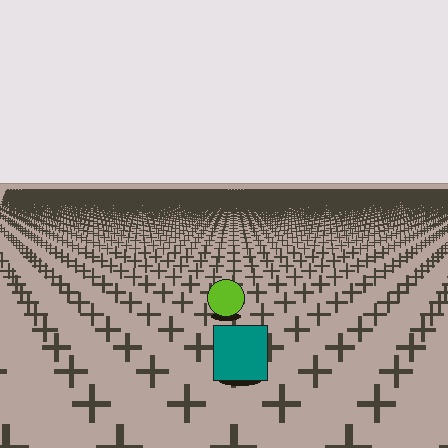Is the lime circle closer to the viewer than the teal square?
No. The teal square is closer — you can tell from the texture gradient: the ground texture is coarser near it.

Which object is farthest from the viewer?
The lime circle is farthest from the viewer. It appears smaller and the ground texture around it is denser.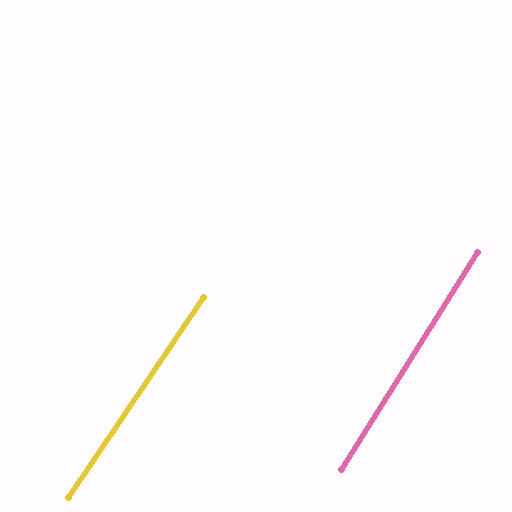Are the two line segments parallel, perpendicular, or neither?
Parallel — their directions differ by only 1.9°.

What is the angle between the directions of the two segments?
Approximately 2 degrees.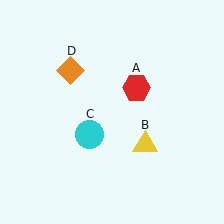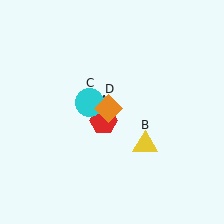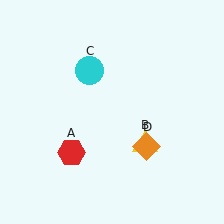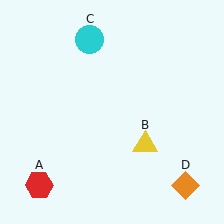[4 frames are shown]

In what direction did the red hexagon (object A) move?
The red hexagon (object A) moved down and to the left.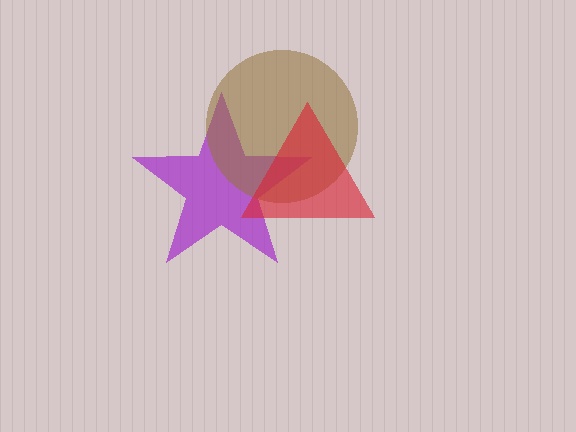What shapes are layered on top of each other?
The layered shapes are: a purple star, a brown circle, a red triangle.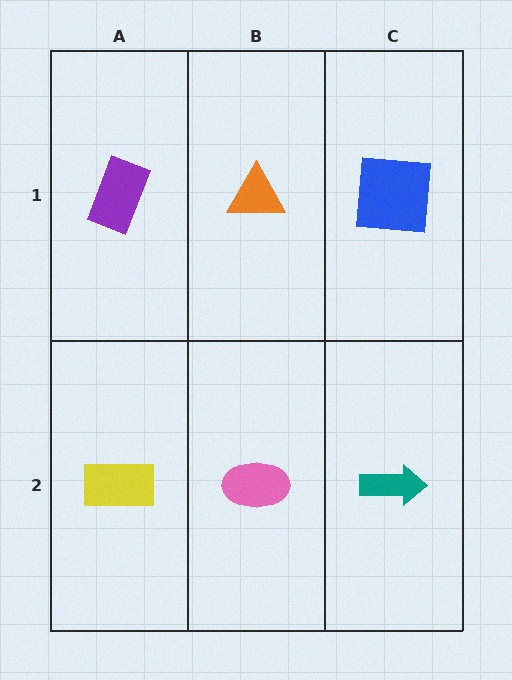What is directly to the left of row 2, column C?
A pink ellipse.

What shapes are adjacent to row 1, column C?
A teal arrow (row 2, column C), an orange triangle (row 1, column B).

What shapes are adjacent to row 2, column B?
An orange triangle (row 1, column B), a yellow rectangle (row 2, column A), a teal arrow (row 2, column C).